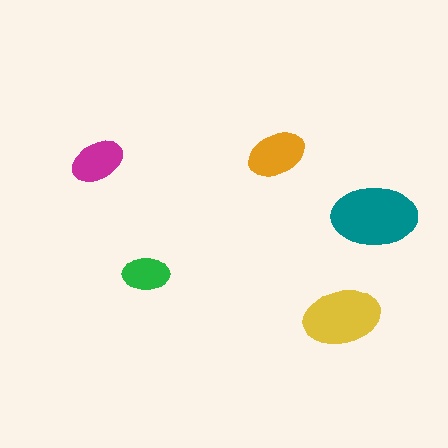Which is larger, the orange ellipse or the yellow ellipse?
The yellow one.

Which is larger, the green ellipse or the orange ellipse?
The orange one.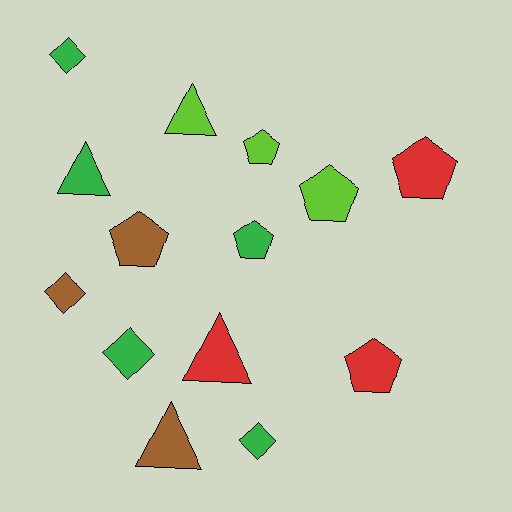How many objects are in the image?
There are 14 objects.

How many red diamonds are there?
There are no red diamonds.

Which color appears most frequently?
Green, with 5 objects.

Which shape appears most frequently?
Pentagon, with 6 objects.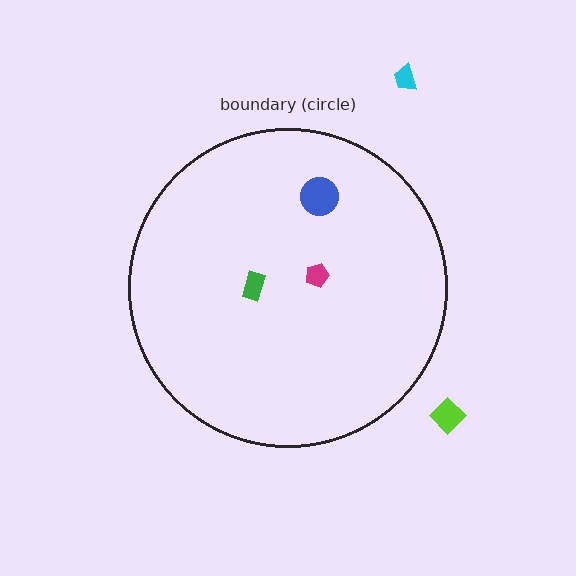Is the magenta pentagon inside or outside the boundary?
Inside.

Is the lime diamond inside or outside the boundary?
Outside.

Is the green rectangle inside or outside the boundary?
Inside.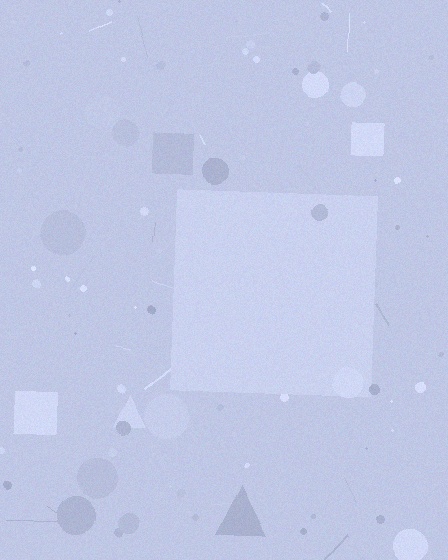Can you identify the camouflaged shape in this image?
The camouflaged shape is a square.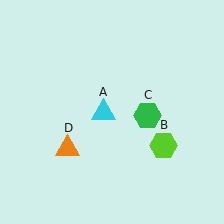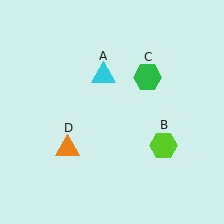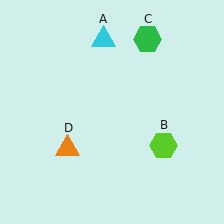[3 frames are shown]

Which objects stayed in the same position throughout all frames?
Lime hexagon (object B) and orange triangle (object D) remained stationary.